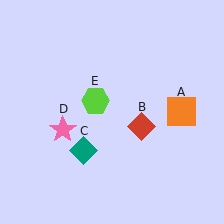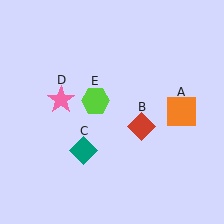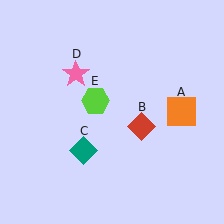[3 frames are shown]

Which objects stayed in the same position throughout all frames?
Orange square (object A) and red diamond (object B) and teal diamond (object C) and lime hexagon (object E) remained stationary.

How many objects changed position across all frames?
1 object changed position: pink star (object D).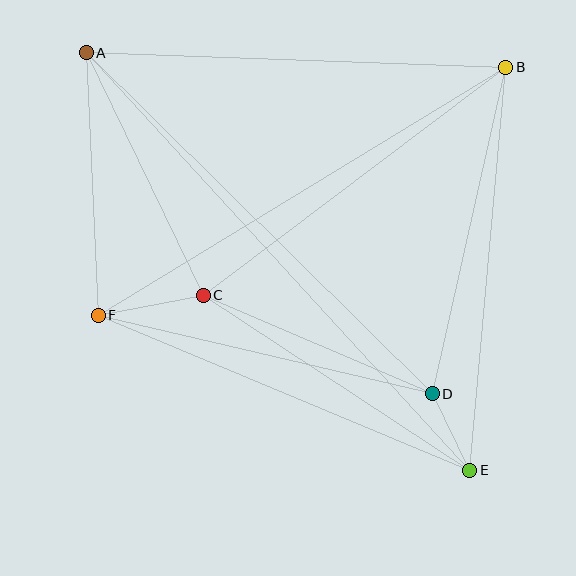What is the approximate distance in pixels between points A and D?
The distance between A and D is approximately 486 pixels.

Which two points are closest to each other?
Points D and E are closest to each other.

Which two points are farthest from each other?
Points A and E are farthest from each other.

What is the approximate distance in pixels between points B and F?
The distance between B and F is approximately 477 pixels.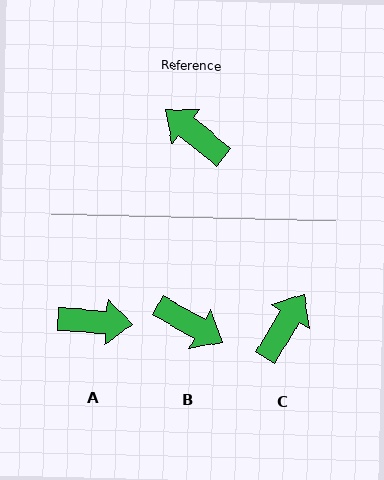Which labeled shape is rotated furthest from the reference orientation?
B, about 170 degrees away.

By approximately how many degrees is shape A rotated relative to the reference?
Approximately 145 degrees clockwise.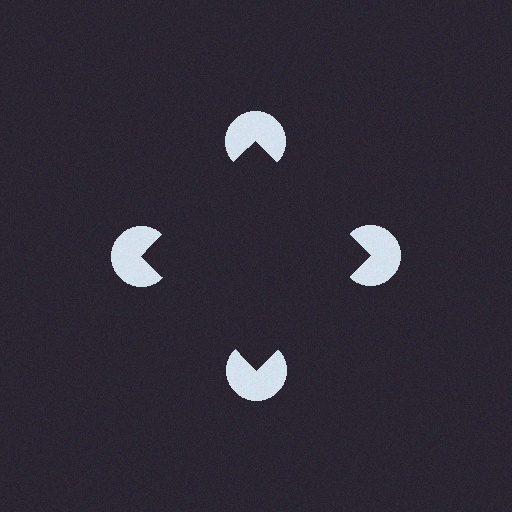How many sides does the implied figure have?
4 sides.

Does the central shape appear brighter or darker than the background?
It typically appears slightly darker than the background, even though no actual brightness change is drawn.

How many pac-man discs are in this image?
There are 4 — one at each vertex of the illusory square.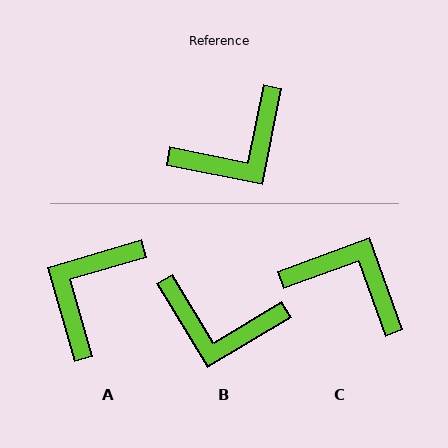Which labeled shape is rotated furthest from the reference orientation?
A, about 153 degrees away.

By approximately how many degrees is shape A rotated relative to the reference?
Approximately 153 degrees clockwise.